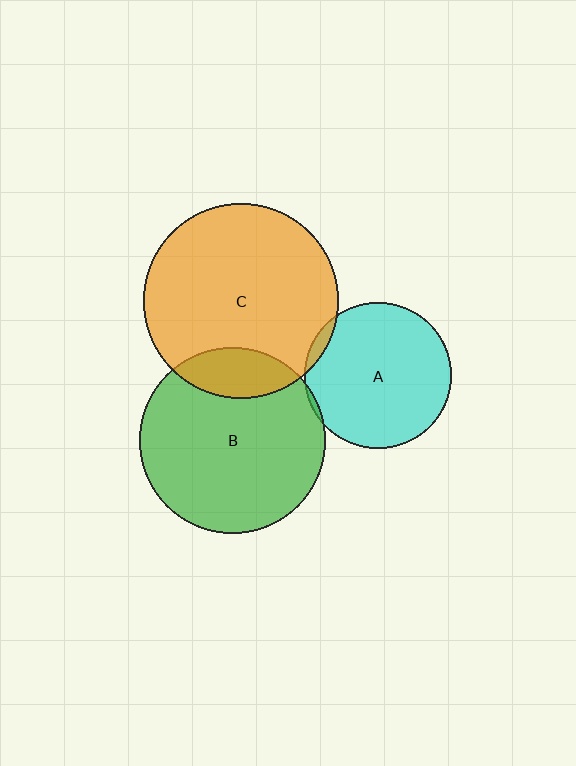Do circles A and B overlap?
Yes.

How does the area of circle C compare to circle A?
Approximately 1.8 times.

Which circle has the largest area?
Circle C (orange).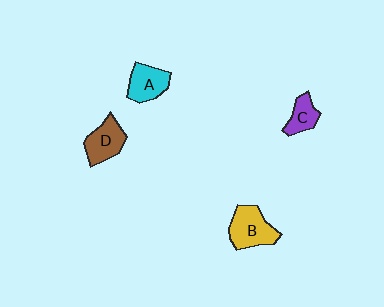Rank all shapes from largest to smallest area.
From largest to smallest: B (yellow), D (brown), A (cyan), C (purple).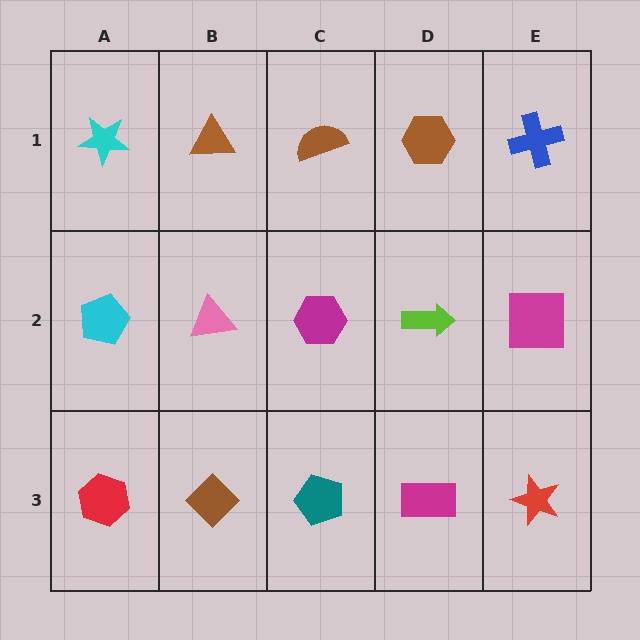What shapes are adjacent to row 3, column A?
A cyan pentagon (row 2, column A), a brown diamond (row 3, column B).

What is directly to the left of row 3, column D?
A teal pentagon.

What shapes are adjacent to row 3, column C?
A magenta hexagon (row 2, column C), a brown diamond (row 3, column B), a magenta rectangle (row 3, column D).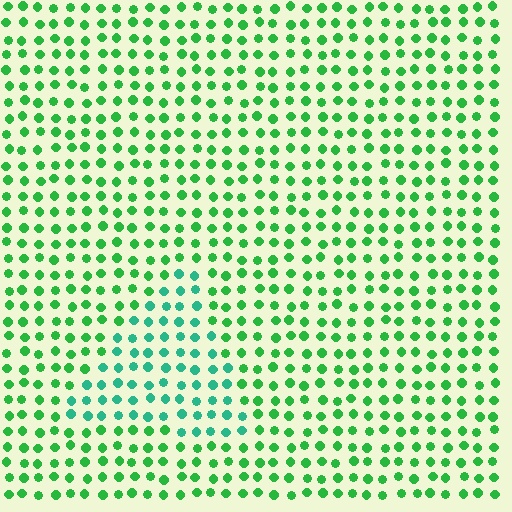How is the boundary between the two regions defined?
The boundary is defined purely by a slight shift in hue (about 32 degrees). Spacing, size, and orientation are identical on both sides.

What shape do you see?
I see a triangle.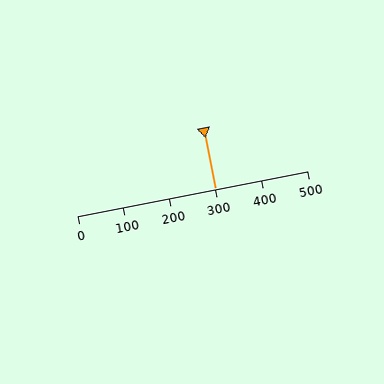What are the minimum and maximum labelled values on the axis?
The axis runs from 0 to 500.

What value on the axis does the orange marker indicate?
The marker indicates approximately 300.